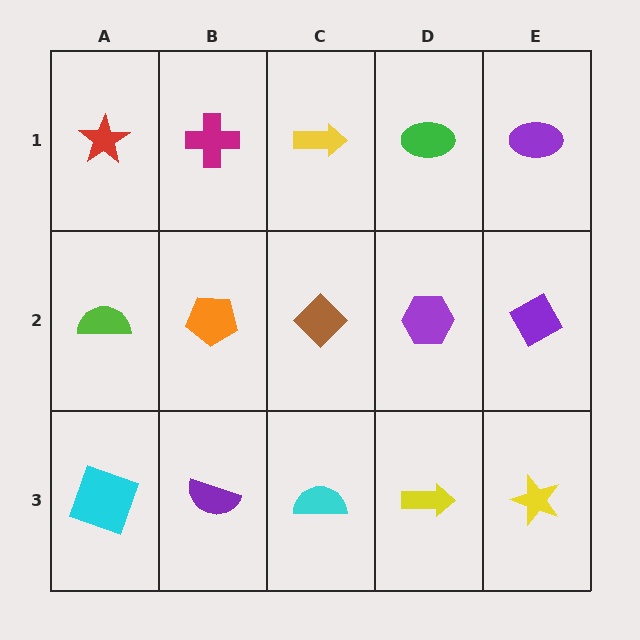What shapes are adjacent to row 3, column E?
A purple diamond (row 2, column E), a yellow arrow (row 3, column D).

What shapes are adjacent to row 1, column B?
An orange pentagon (row 2, column B), a red star (row 1, column A), a yellow arrow (row 1, column C).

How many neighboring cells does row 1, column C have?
3.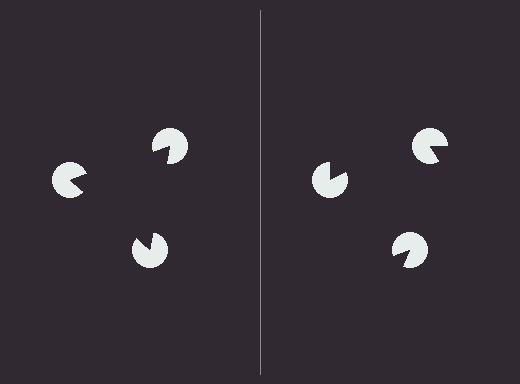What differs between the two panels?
The pac-man discs are positioned identically on both sides; only the wedge orientations differ. On the left they align to a triangle; on the right they are misaligned.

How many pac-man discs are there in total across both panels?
6 — 3 on each side.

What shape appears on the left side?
An illusory triangle.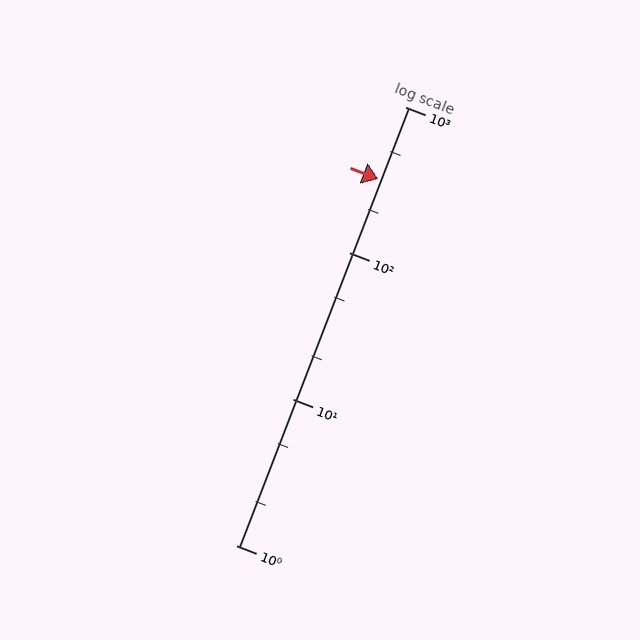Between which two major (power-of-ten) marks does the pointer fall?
The pointer is between 100 and 1000.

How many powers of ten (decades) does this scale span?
The scale spans 3 decades, from 1 to 1000.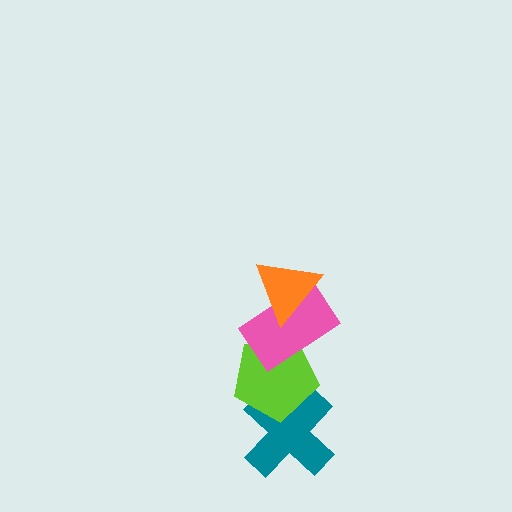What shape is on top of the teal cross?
The lime pentagon is on top of the teal cross.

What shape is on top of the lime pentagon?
The pink rectangle is on top of the lime pentagon.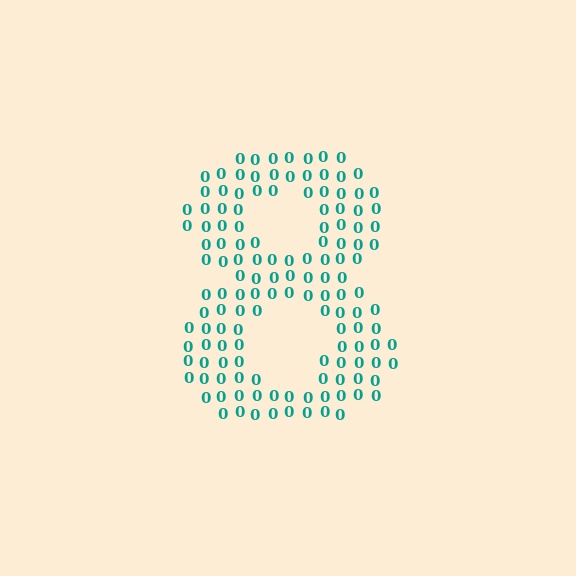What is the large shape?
The large shape is the digit 8.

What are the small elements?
The small elements are digit 0's.